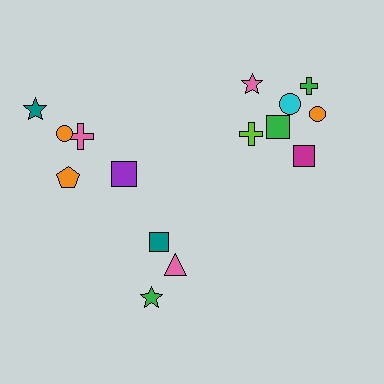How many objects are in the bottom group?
There are 3 objects.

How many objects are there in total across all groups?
There are 15 objects.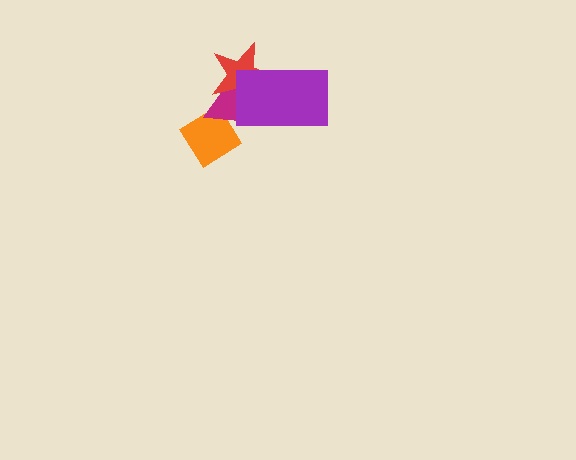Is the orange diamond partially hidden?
Yes, it is partially covered by another shape.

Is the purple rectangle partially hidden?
No, no other shape covers it.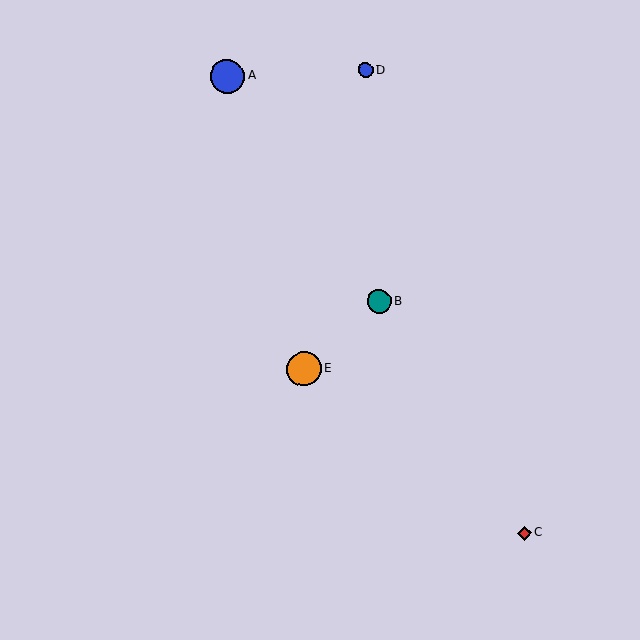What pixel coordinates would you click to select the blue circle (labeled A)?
Click at (227, 76) to select the blue circle A.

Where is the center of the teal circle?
The center of the teal circle is at (379, 301).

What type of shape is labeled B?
Shape B is a teal circle.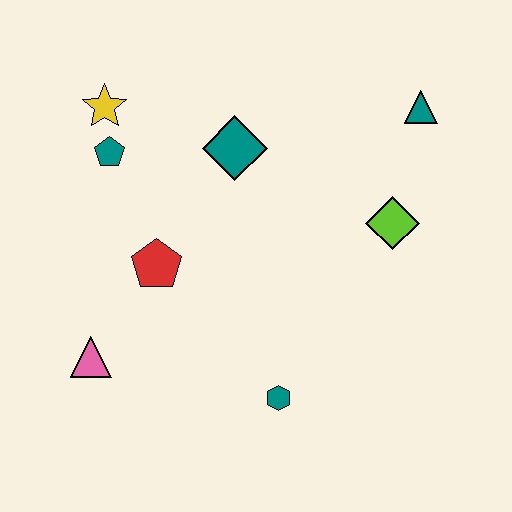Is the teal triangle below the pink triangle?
No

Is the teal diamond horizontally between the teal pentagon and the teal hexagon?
Yes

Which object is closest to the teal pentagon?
The yellow star is closest to the teal pentagon.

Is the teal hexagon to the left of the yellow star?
No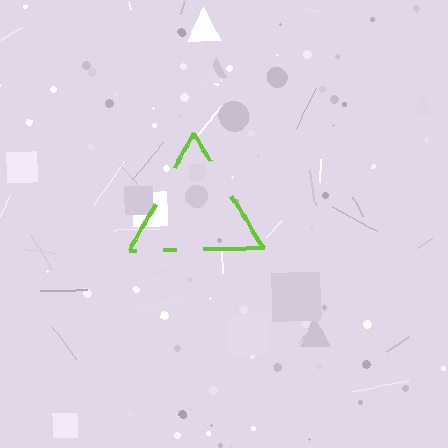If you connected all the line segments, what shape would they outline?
They would outline a triangle.